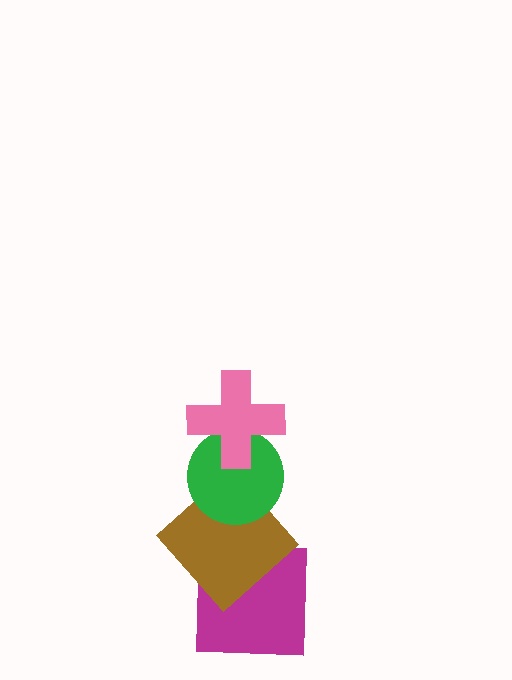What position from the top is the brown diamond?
The brown diamond is 3rd from the top.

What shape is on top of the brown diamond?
The green circle is on top of the brown diamond.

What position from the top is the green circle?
The green circle is 2nd from the top.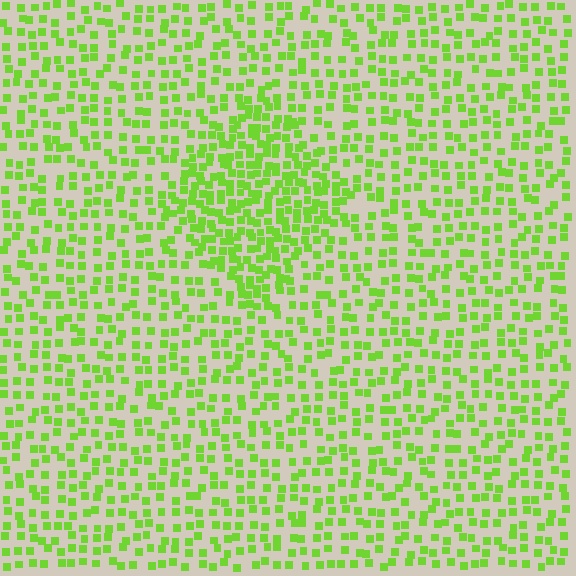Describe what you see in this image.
The image contains small lime elements arranged at two different densities. A diamond-shaped region is visible where the elements are more densely packed than the surrounding area.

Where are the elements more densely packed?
The elements are more densely packed inside the diamond boundary.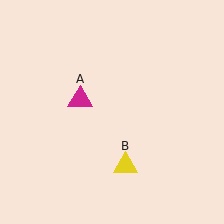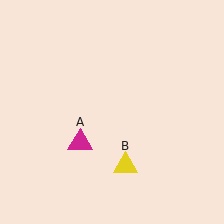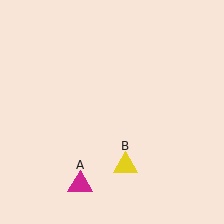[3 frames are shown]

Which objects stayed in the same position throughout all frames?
Yellow triangle (object B) remained stationary.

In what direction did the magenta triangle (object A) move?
The magenta triangle (object A) moved down.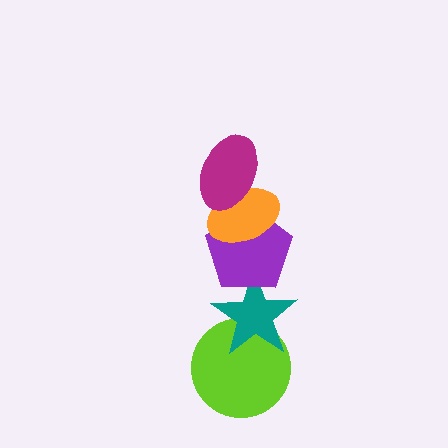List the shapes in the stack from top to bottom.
From top to bottom: the magenta ellipse, the orange ellipse, the purple pentagon, the teal star, the lime circle.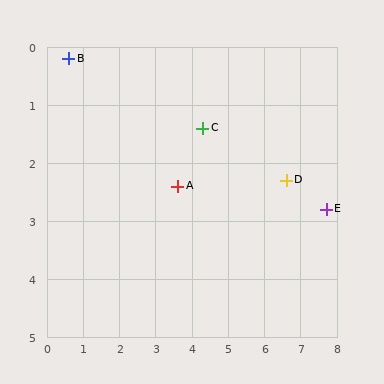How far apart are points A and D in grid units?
Points A and D are about 3.0 grid units apart.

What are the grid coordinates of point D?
Point D is at approximately (6.6, 2.3).